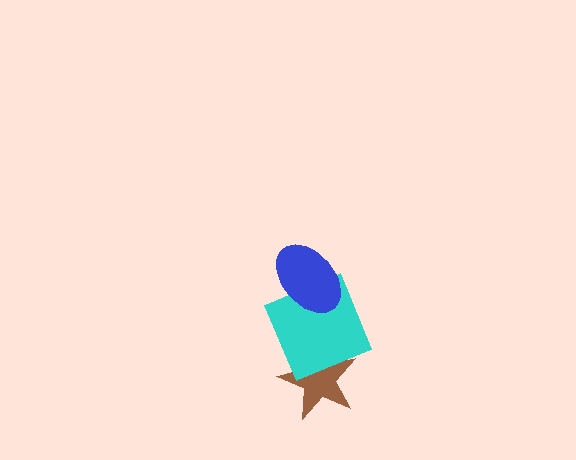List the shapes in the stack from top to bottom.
From top to bottom: the blue ellipse, the cyan square, the brown star.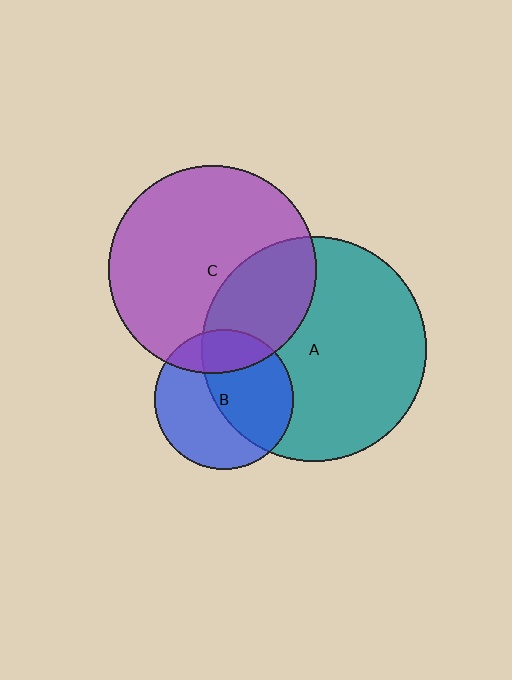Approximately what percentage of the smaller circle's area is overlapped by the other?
Approximately 30%.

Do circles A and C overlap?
Yes.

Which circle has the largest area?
Circle A (teal).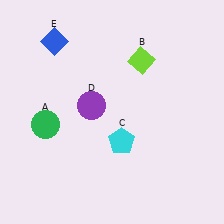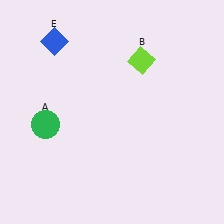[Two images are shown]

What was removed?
The purple circle (D), the cyan pentagon (C) were removed in Image 2.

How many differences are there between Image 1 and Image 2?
There are 2 differences between the two images.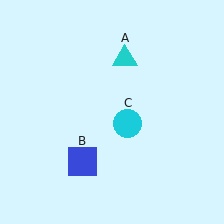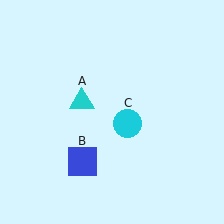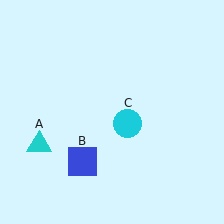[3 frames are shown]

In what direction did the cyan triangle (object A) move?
The cyan triangle (object A) moved down and to the left.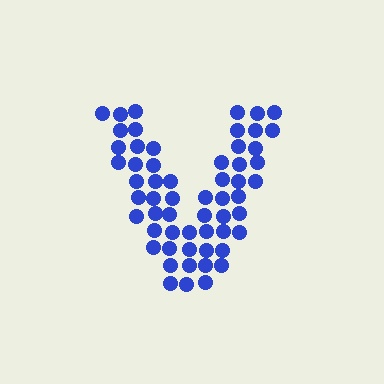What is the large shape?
The large shape is the letter V.